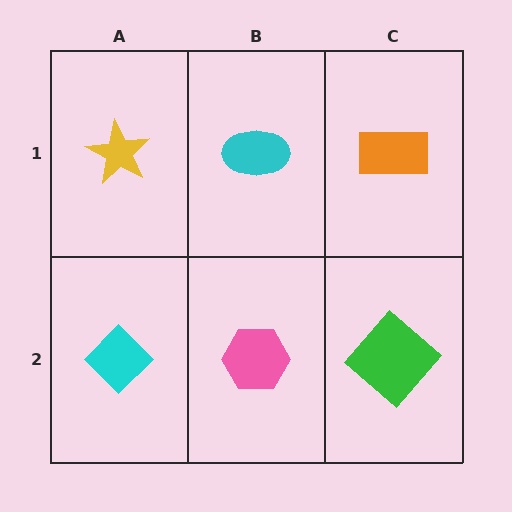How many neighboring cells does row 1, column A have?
2.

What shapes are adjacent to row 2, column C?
An orange rectangle (row 1, column C), a pink hexagon (row 2, column B).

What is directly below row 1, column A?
A cyan diamond.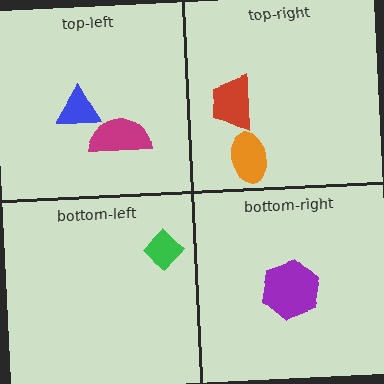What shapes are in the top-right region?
The orange ellipse, the red trapezoid.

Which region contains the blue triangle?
The top-left region.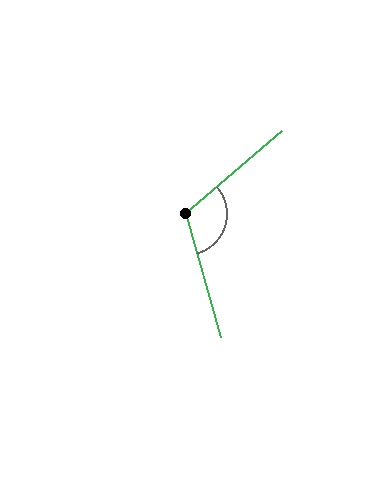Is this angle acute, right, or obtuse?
It is obtuse.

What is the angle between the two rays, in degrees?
Approximately 115 degrees.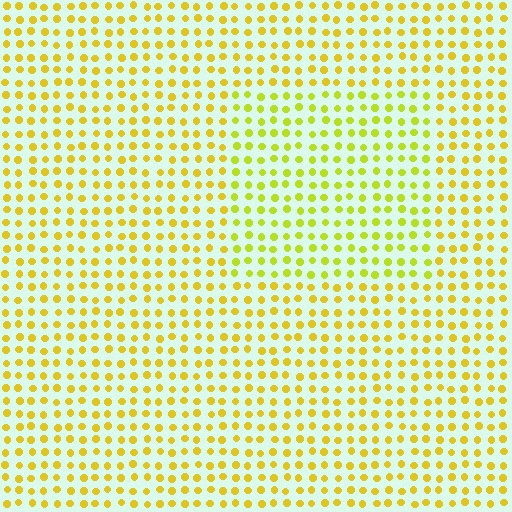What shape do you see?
I see a rectangle.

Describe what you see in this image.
The image is filled with small yellow elements in a uniform arrangement. A rectangle-shaped region is visible where the elements are tinted to a slightly different hue, forming a subtle color boundary.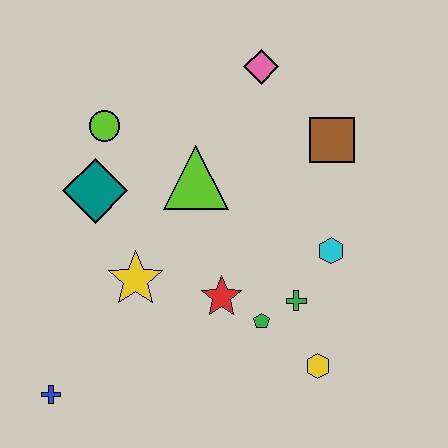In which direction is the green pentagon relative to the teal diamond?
The green pentagon is to the right of the teal diamond.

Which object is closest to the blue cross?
The yellow star is closest to the blue cross.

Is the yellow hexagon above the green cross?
No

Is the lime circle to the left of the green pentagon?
Yes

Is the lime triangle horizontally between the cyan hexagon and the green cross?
No